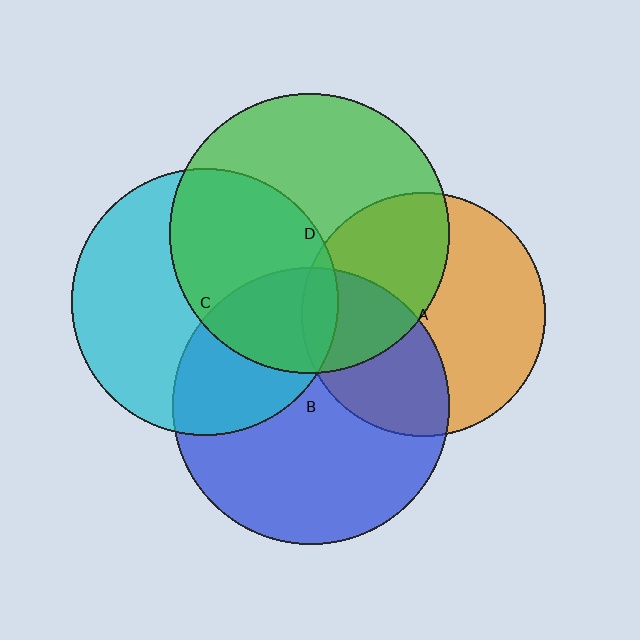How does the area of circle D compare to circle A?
Approximately 1.3 times.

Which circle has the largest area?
Circle D (green).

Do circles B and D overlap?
Yes.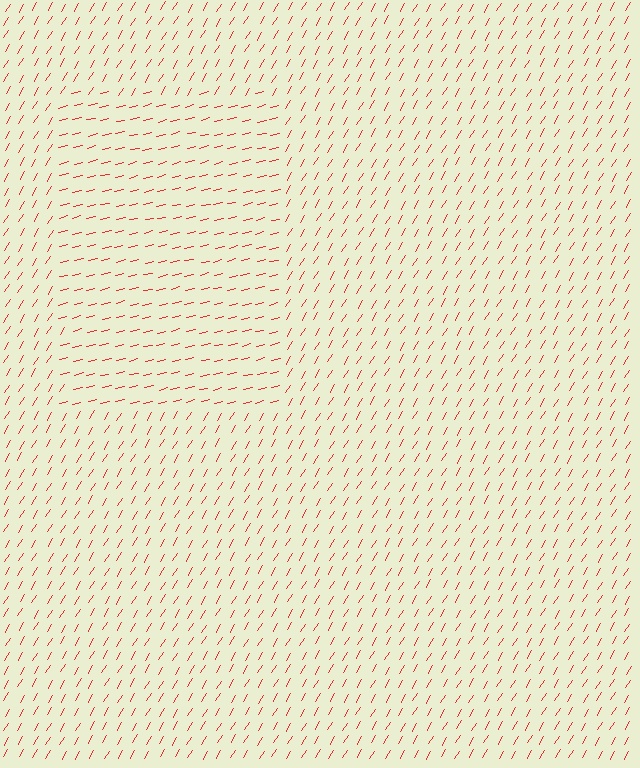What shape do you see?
I see a rectangle.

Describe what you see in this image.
The image is filled with small red line segments. A rectangle region in the image has lines oriented differently from the surrounding lines, creating a visible texture boundary.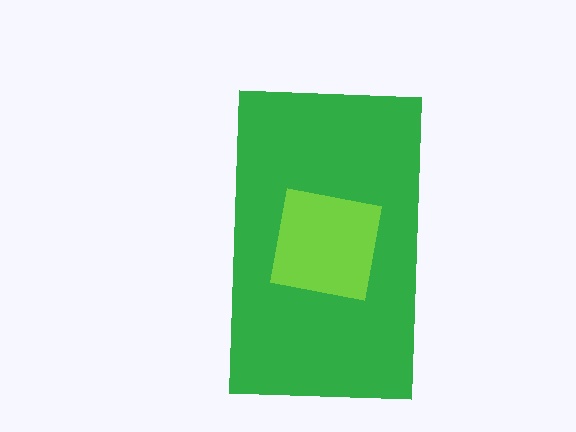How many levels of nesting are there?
2.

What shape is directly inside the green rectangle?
The lime square.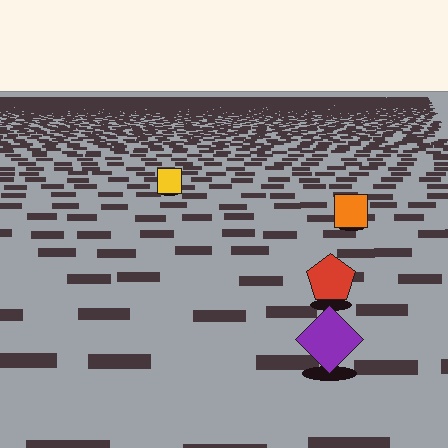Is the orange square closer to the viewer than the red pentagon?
No. The red pentagon is closer — you can tell from the texture gradient: the ground texture is coarser near it.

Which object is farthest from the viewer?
The yellow square is farthest from the viewer. It appears smaller and the ground texture around it is denser.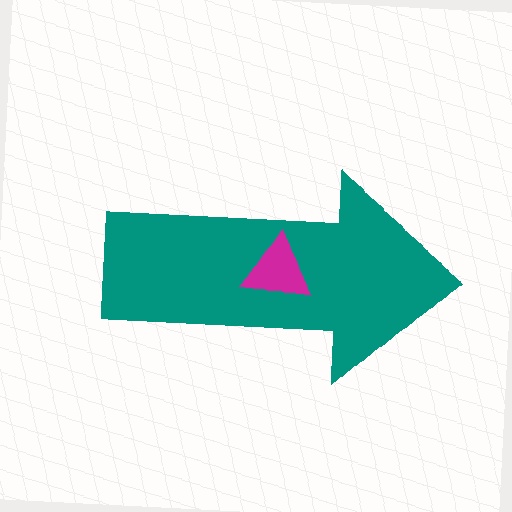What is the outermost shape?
The teal arrow.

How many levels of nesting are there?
2.